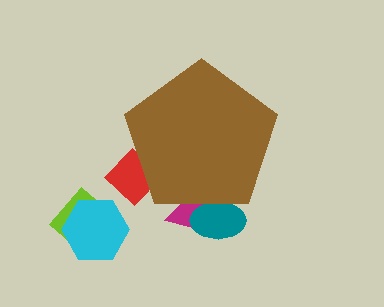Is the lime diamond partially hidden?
No, the lime diamond is fully visible.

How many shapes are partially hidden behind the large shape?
3 shapes are partially hidden.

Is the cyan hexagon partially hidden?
No, the cyan hexagon is fully visible.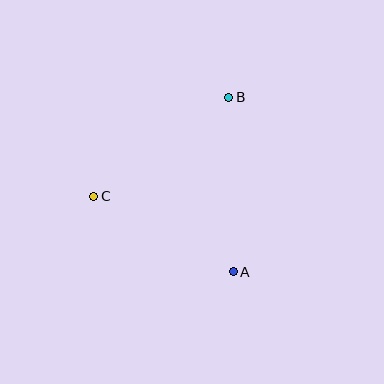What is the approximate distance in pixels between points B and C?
The distance between B and C is approximately 168 pixels.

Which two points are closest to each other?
Points A and C are closest to each other.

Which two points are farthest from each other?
Points A and B are farthest from each other.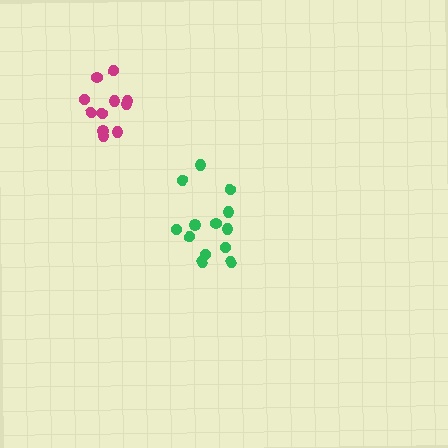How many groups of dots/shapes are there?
There are 2 groups.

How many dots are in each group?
Group 1: 13 dots, Group 2: 11 dots (24 total).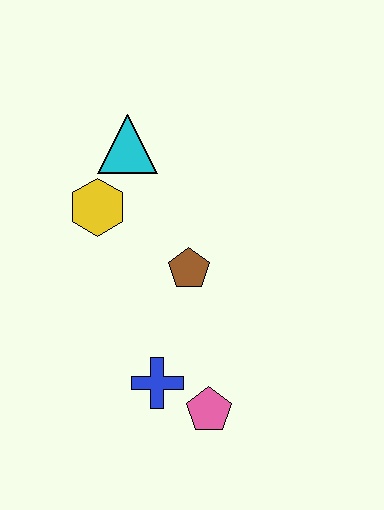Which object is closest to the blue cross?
The pink pentagon is closest to the blue cross.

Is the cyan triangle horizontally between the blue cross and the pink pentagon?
No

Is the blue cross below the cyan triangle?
Yes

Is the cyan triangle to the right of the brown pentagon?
No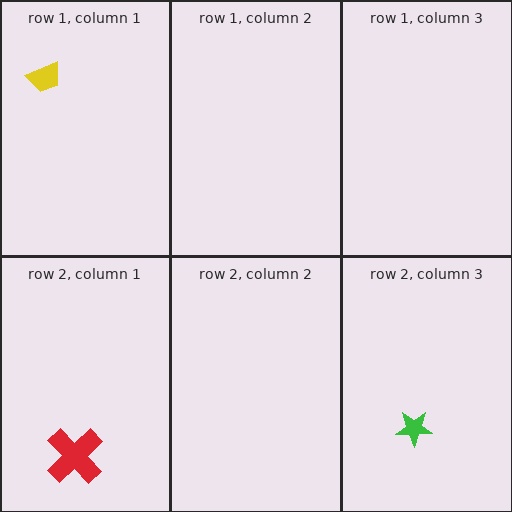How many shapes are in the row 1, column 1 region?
1.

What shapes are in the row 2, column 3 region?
The green star.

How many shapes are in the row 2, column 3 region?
1.